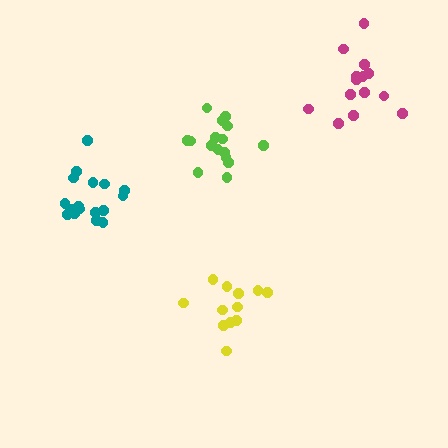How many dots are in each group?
Group 1: 14 dots, Group 2: 14 dots, Group 3: 17 dots, Group 4: 16 dots (61 total).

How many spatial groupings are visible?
There are 4 spatial groupings.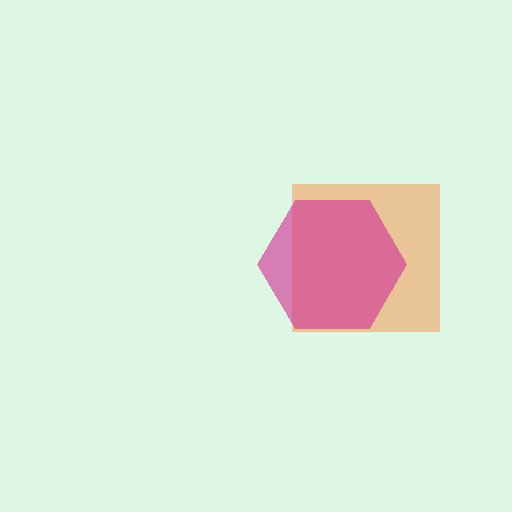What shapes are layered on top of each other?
The layered shapes are: an orange square, a magenta hexagon.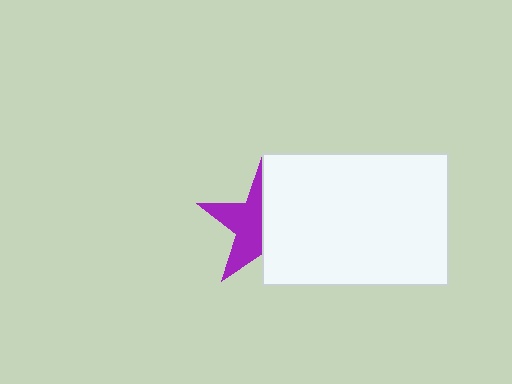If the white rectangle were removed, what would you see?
You would see the complete purple star.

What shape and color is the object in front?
The object in front is a white rectangle.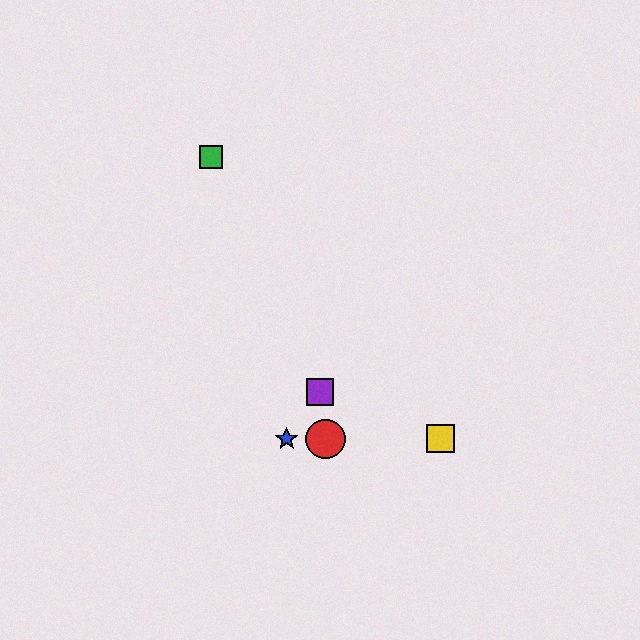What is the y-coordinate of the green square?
The green square is at y≈157.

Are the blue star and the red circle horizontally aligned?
Yes, both are at y≈439.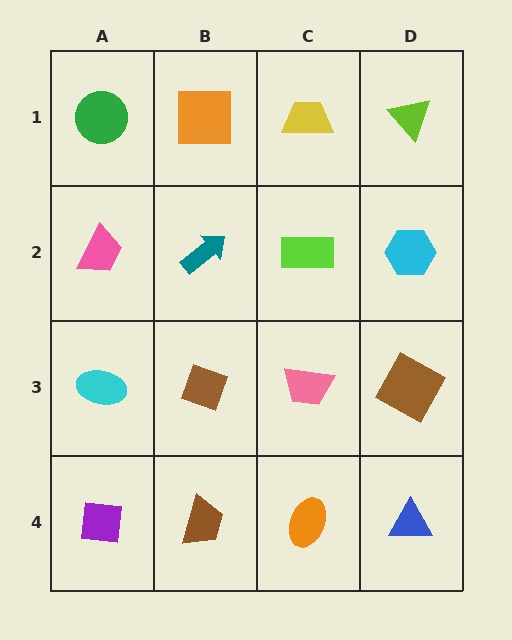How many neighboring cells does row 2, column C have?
4.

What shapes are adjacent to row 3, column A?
A pink trapezoid (row 2, column A), a purple square (row 4, column A), a brown diamond (row 3, column B).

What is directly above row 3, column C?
A lime rectangle.